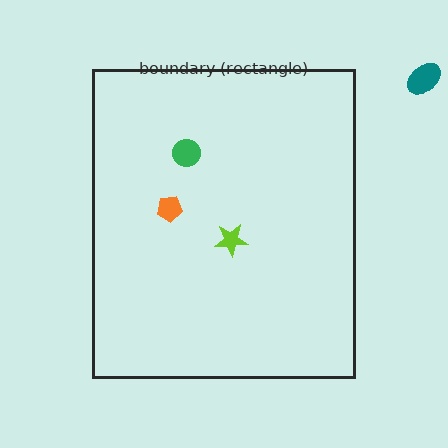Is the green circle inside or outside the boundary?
Inside.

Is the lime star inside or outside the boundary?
Inside.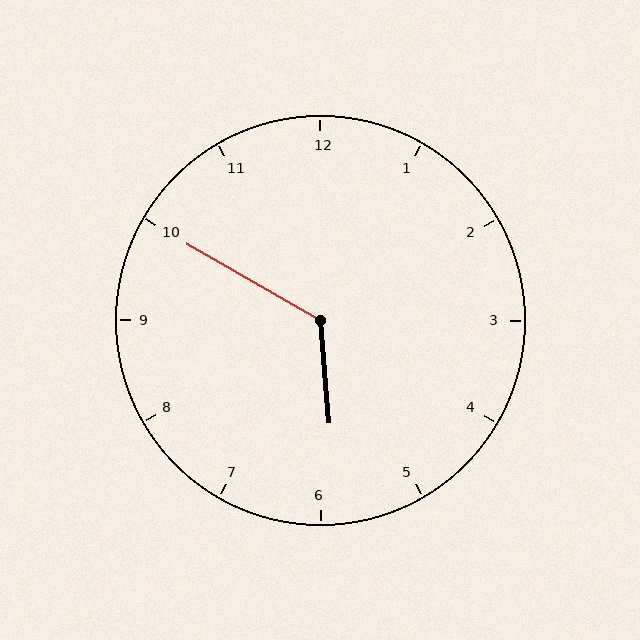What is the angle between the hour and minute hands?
Approximately 125 degrees.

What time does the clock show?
5:50.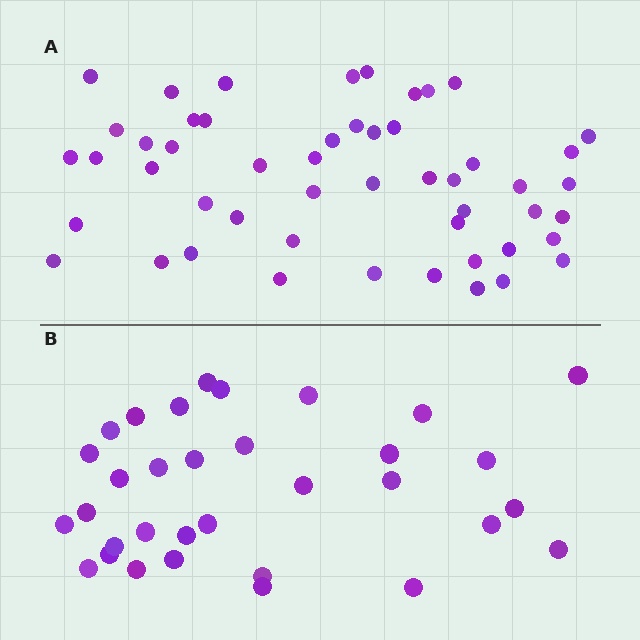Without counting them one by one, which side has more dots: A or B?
Region A (the top region) has more dots.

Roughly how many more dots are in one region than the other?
Region A has approximately 20 more dots than region B.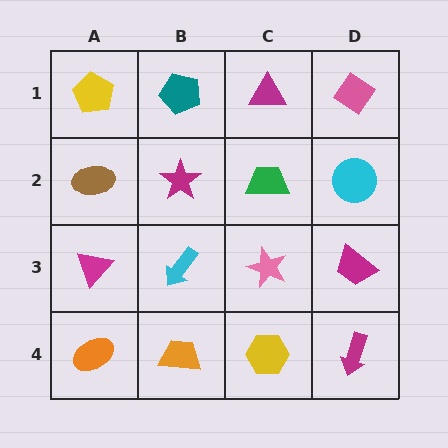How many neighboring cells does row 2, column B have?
4.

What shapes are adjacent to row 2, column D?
A pink diamond (row 1, column D), a magenta trapezoid (row 3, column D), a green trapezoid (row 2, column C).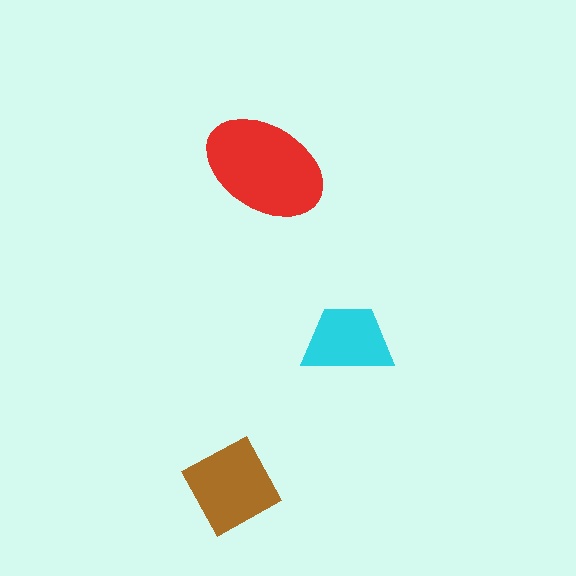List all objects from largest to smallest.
The red ellipse, the brown square, the cyan trapezoid.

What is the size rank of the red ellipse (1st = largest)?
1st.